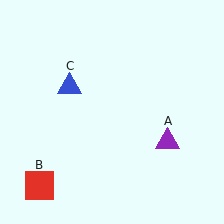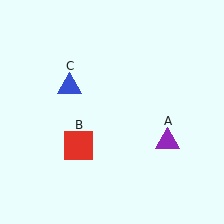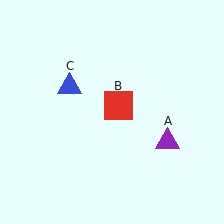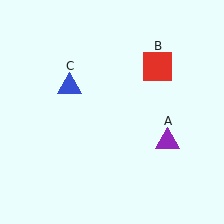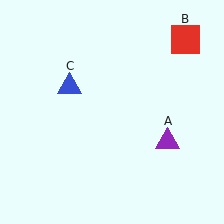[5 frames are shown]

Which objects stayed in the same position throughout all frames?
Purple triangle (object A) and blue triangle (object C) remained stationary.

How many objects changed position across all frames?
1 object changed position: red square (object B).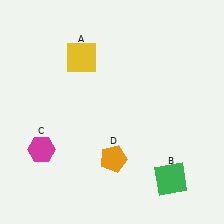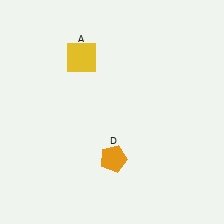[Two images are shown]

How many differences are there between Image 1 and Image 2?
There are 2 differences between the two images.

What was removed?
The magenta hexagon (C), the green square (B) were removed in Image 2.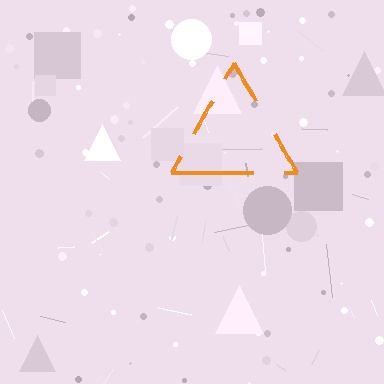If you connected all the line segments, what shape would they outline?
They would outline a triangle.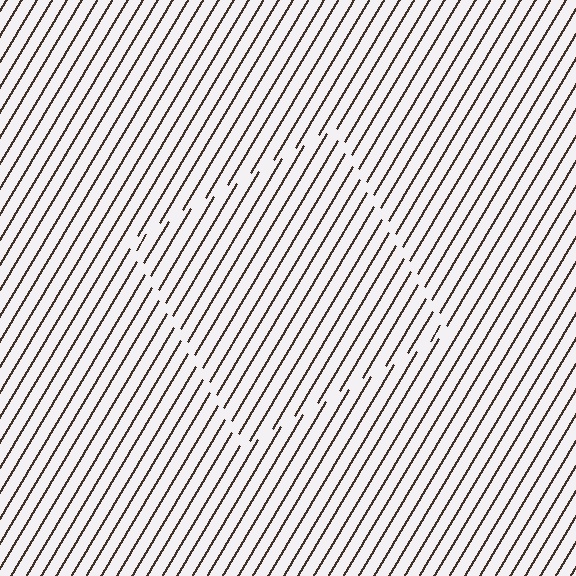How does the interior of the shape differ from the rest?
The interior of the shape contains the same grating, shifted by half a period — the contour is defined by the phase discontinuity where line-ends from the inner and outer gratings abut.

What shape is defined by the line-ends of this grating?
An illusory square. The interior of the shape contains the same grating, shifted by half a period — the contour is defined by the phase discontinuity where line-ends from the inner and outer gratings abut.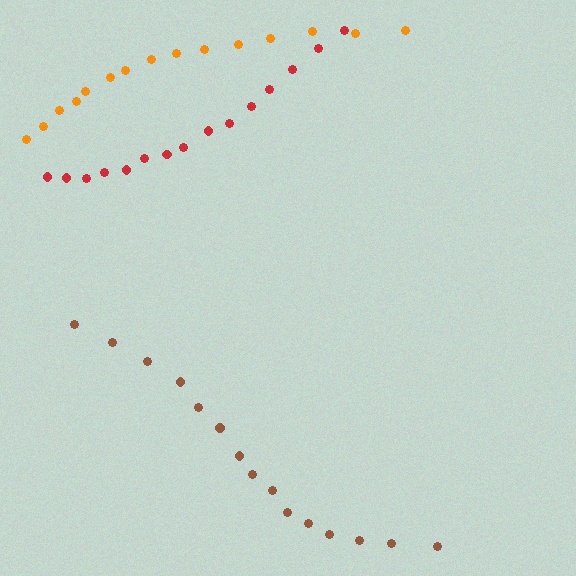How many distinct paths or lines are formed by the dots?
There are 3 distinct paths.